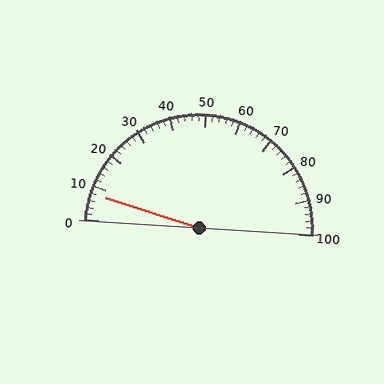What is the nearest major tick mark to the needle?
The nearest major tick mark is 10.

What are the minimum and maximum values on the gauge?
The gauge ranges from 0 to 100.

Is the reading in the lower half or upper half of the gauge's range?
The reading is in the lower half of the range (0 to 100).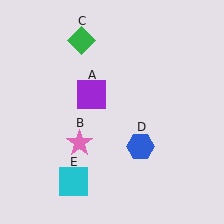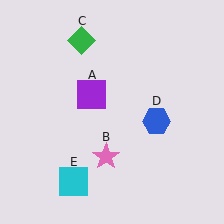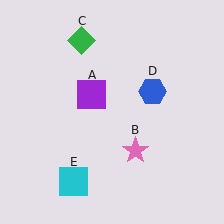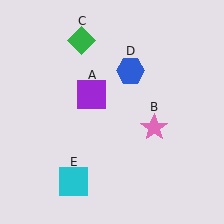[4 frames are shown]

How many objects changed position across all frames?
2 objects changed position: pink star (object B), blue hexagon (object D).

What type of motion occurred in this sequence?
The pink star (object B), blue hexagon (object D) rotated counterclockwise around the center of the scene.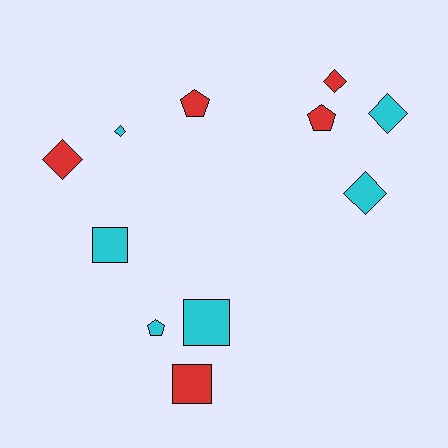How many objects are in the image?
There are 11 objects.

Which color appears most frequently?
Cyan, with 6 objects.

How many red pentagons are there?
There are 2 red pentagons.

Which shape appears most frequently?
Diamond, with 5 objects.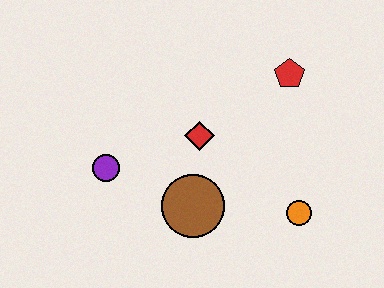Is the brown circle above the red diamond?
No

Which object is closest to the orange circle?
The brown circle is closest to the orange circle.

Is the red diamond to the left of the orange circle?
Yes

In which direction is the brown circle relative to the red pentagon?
The brown circle is below the red pentagon.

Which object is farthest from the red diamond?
The orange circle is farthest from the red diamond.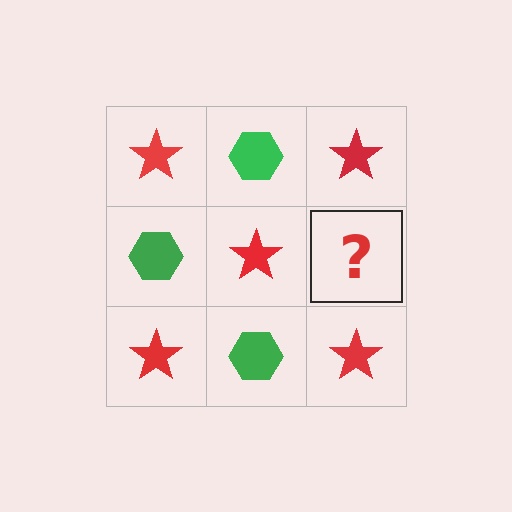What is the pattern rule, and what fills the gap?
The rule is that it alternates red star and green hexagon in a checkerboard pattern. The gap should be filled with a green hexagon.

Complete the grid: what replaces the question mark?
The question mark should be replaced with a green hexagon.